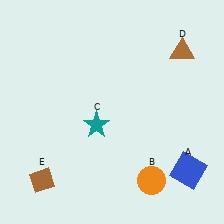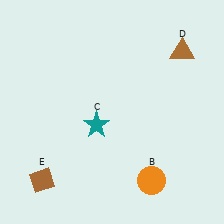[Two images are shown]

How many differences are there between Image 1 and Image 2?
There is 1 difference between the two images.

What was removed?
The blue square (A) was removed in Image 2.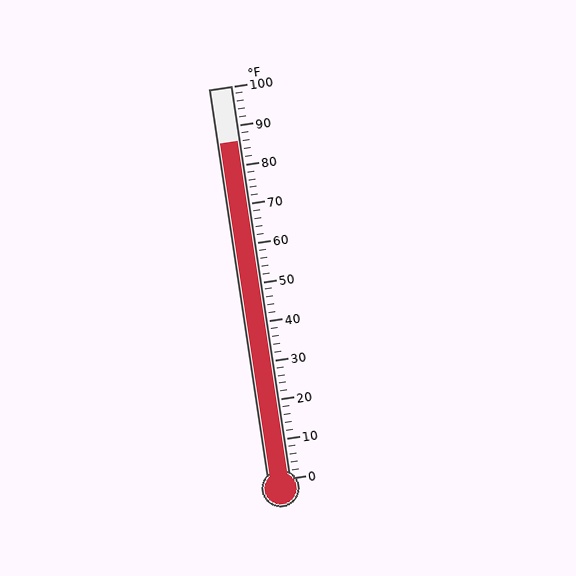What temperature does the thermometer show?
The thermometer shows approximately 86°F.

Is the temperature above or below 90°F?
The temperature is below 90°F.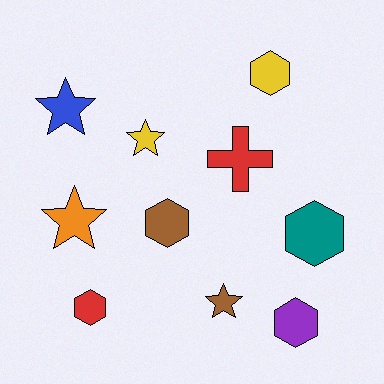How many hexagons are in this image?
There are 5 hexagons.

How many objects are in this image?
There are 10 objects.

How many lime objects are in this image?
There are no lime objects.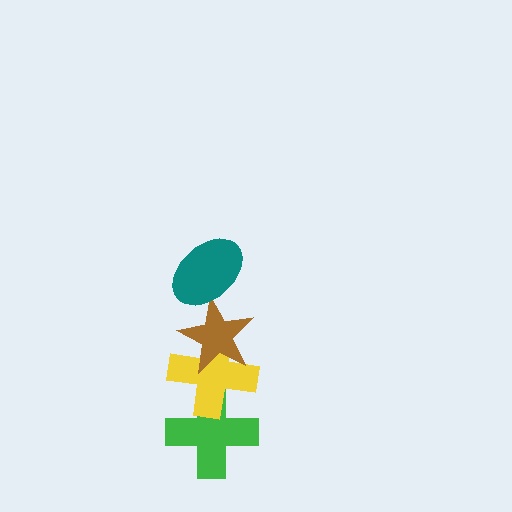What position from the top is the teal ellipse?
The teal ellipse is 1st from the top.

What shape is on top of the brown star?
The teal ellipse is on top of the brown star.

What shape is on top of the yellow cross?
The brown star is on top of the yellow cross.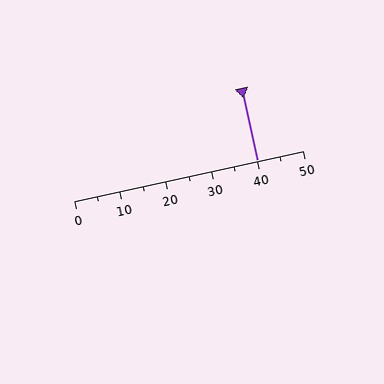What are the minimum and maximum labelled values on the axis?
The axis runs from 0 to 50.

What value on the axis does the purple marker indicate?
The marker indicates approximately 40.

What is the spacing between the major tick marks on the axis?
The major ticks are spaced 10 apart.